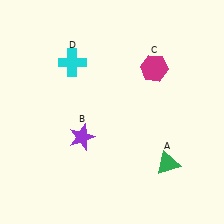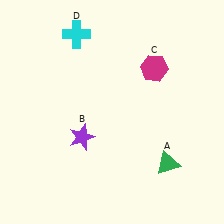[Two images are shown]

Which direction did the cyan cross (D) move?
The cyan cross (D) moved up.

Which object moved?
The cyan cross (D) moved up.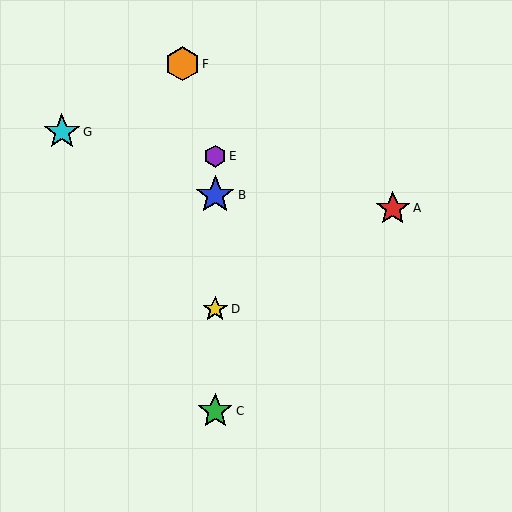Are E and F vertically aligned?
No, E is at x≈215 and F is at x≈182.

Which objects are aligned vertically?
Objects B, C, D, E are aligned vertically.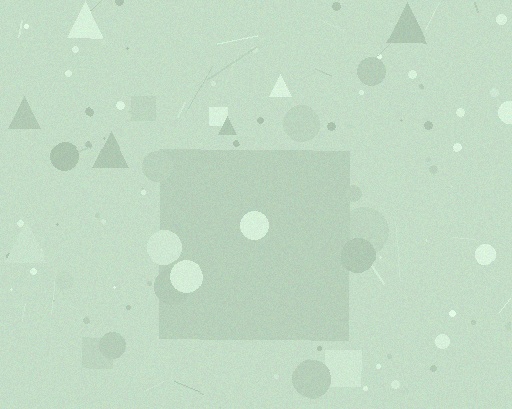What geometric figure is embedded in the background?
A square is embedded in the background.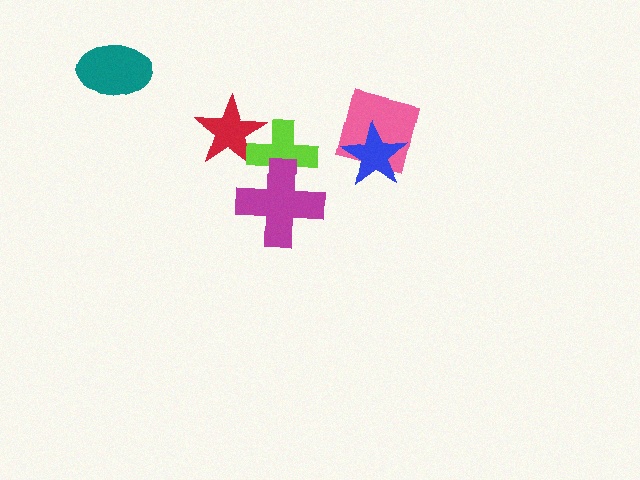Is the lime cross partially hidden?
Yes, it is partially covered by another shape.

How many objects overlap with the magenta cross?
1 object overlaps with the magenta cross.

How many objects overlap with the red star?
1 object overlaps with the red star.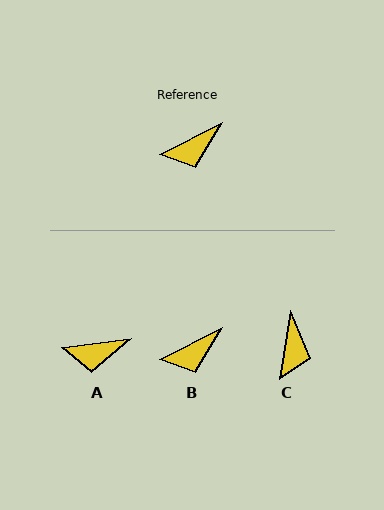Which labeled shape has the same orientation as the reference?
B.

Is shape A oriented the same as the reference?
No, it is off by about 20 degrees.